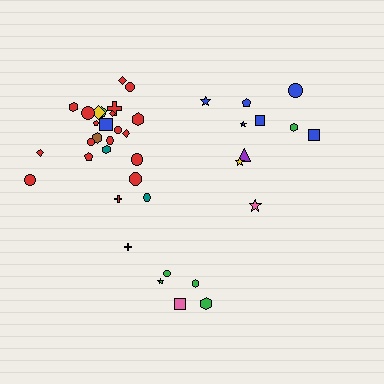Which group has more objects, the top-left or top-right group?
The top-left group.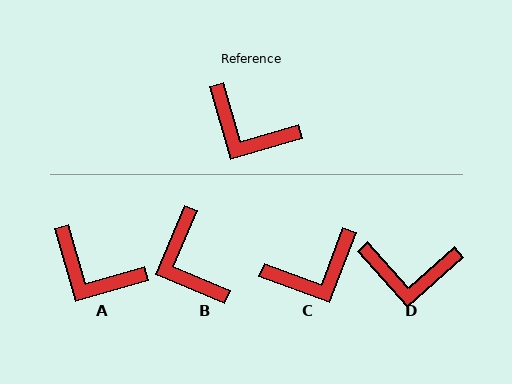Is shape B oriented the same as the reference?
No, it is off by about 39 degrees.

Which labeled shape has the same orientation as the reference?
A.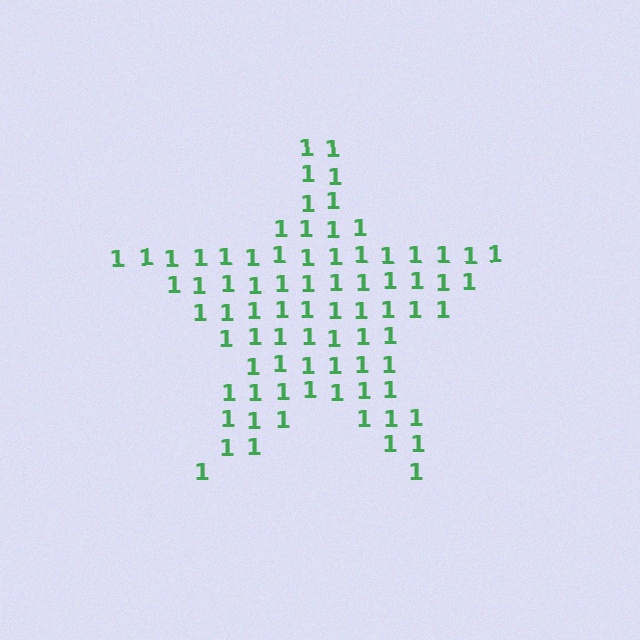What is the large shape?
The large shape is a star.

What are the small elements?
The small elements are digit 1's.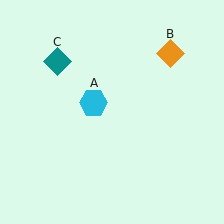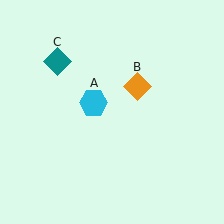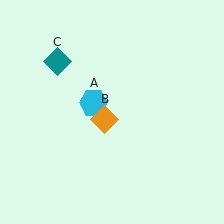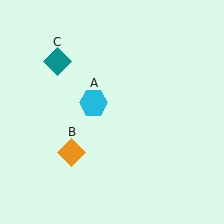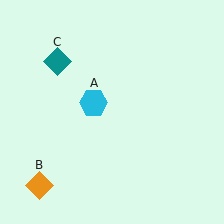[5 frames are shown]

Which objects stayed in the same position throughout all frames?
Cyan hexagon (object A) and teal diamond (object C) remained stationary.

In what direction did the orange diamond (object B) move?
The orange diamond (object B) moved down and to the left.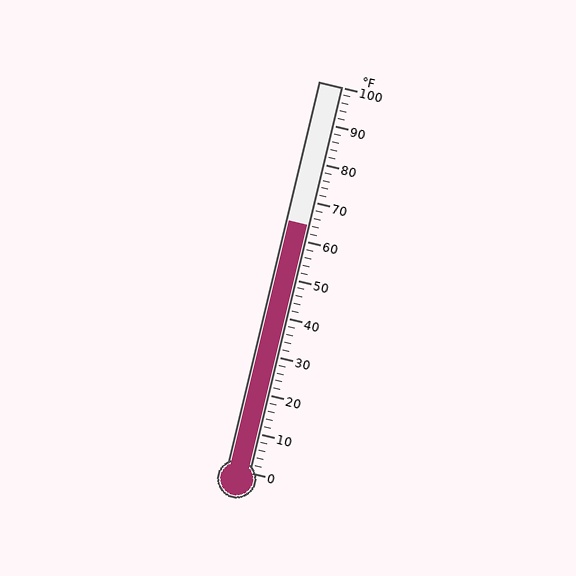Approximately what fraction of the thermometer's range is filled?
The thermometer is filled to approximately 65% of its range.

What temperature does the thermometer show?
The thermometer shows approximately 64°F.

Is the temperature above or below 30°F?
The temperature is above 30°F.